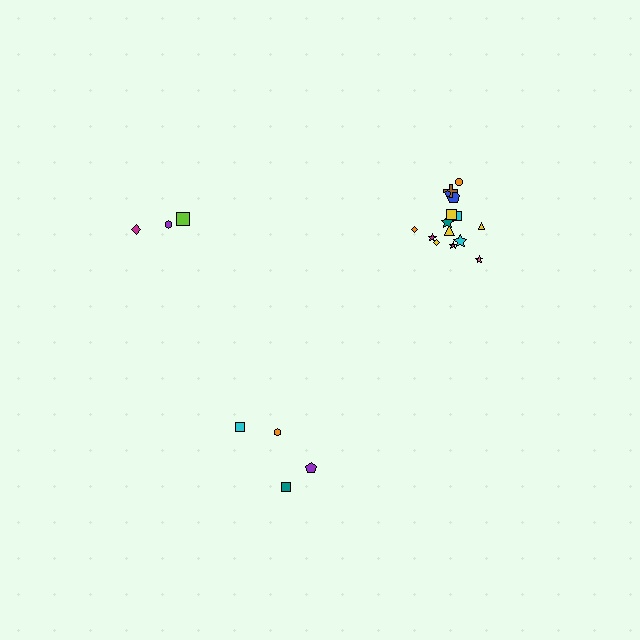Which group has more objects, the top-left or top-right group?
The top-right group.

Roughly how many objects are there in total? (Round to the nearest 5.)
Roughly 20 objects in total.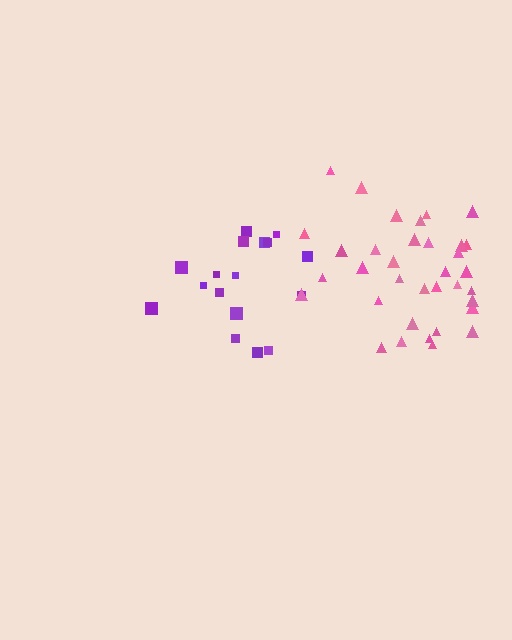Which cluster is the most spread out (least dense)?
Pink.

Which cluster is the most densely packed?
Purple.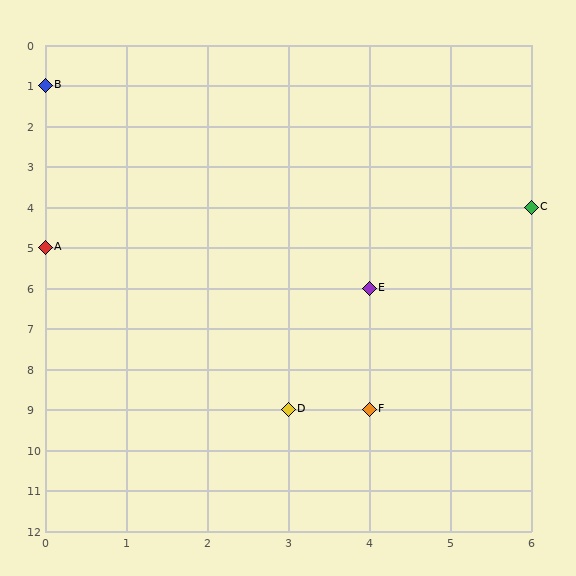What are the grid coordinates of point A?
Point A is at grid coordinates (0, 5).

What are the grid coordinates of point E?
Point E is at grid coordinates (4, 6).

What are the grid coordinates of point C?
Point C is at grid coordinates (6, 4).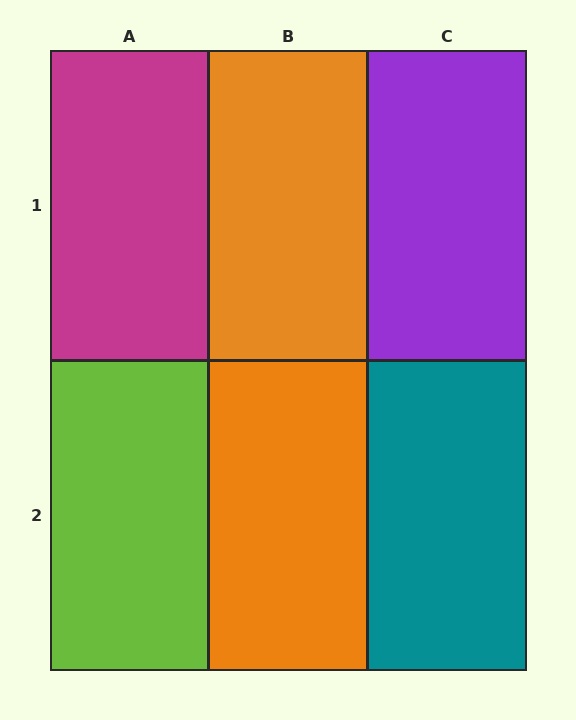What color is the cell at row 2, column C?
Teal.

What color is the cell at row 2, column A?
Lime.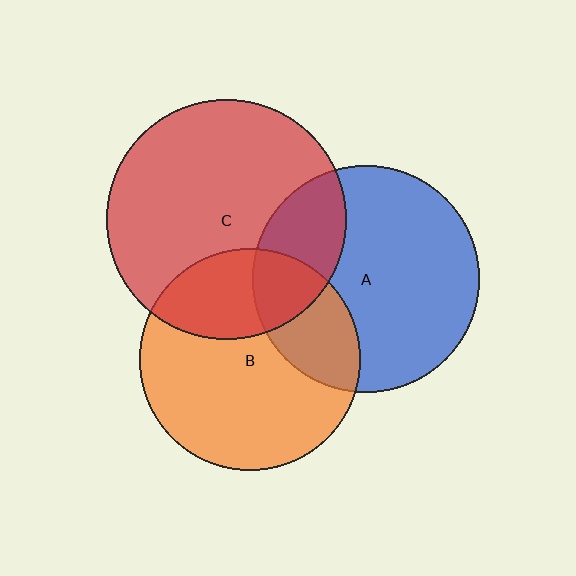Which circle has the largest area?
Circle C (red).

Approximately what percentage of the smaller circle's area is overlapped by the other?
Approximately 30%.